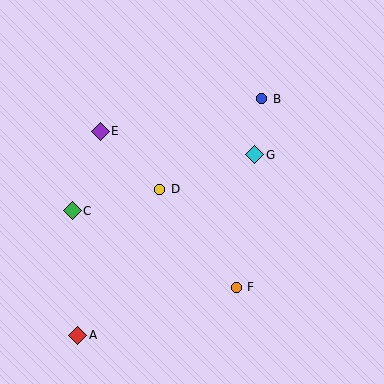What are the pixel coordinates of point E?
Point E is at (100, 131).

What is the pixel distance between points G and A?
The distance between G and A is 253 pixels.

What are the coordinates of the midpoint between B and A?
The midpoint between B and A is at (170, 217).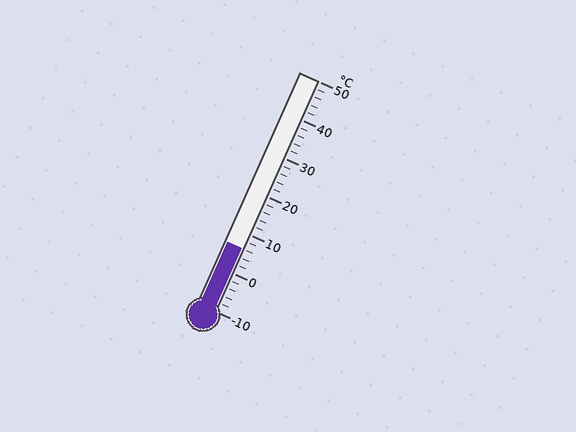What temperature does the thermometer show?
The thermometer shows approximately 6°C.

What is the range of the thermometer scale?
The thermometer scale ranges from -10°C to 50°C.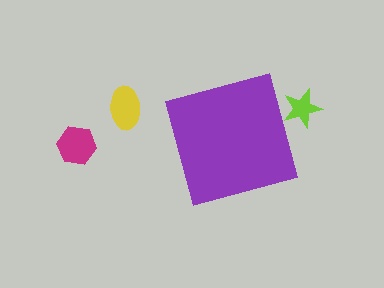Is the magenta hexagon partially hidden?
No, the magenta hexagon is fully visible.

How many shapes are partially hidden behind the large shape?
1 shape is partially hidden.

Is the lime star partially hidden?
Yes, the lime star is partially hidden behind the purple diamond.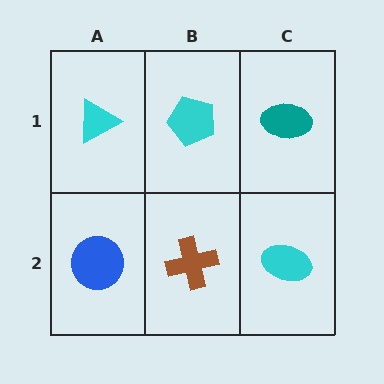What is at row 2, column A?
A blue circle.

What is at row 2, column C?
A cyan ellipse.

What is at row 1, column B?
A cyan pentagon.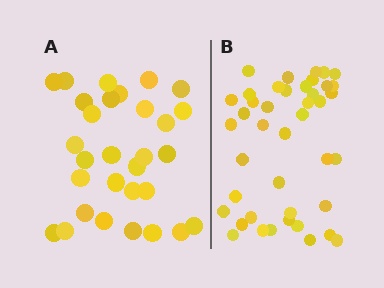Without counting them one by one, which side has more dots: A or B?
Region B (the right region) has more dots.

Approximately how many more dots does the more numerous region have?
Region B has roughly 12 or so more dots than region A.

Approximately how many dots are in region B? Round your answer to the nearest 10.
About 40 dots. (The exact count is 42, which rounds to 40.)